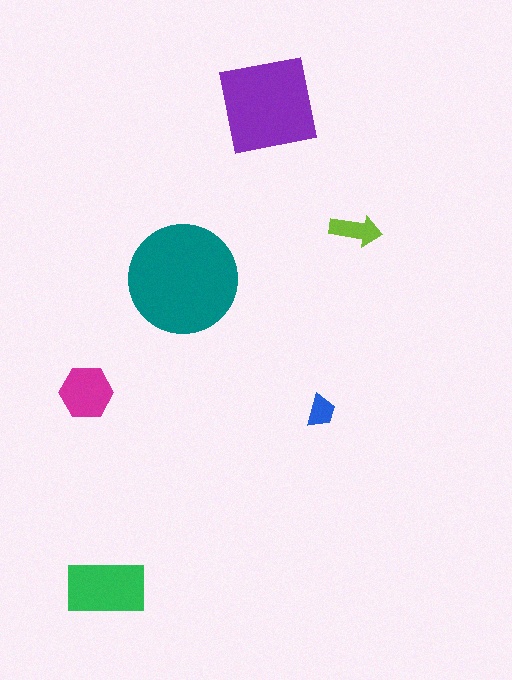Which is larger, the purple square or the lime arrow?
The purple square.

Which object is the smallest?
The blue trapezoid.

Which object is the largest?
The teal circle.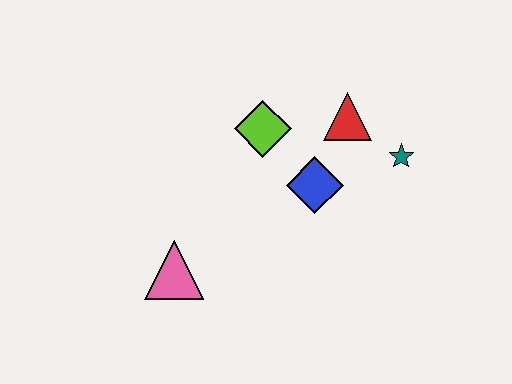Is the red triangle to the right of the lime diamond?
Yes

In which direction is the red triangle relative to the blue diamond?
The red triangle is above the blue diamond.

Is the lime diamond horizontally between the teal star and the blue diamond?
No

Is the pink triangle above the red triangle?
No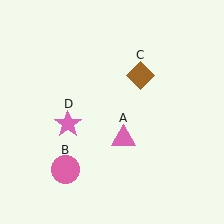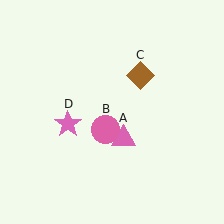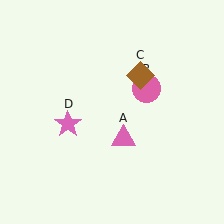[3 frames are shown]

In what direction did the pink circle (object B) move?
The pink circle (object B) moved up and to the right.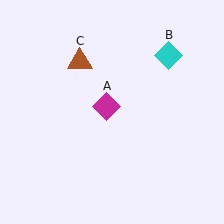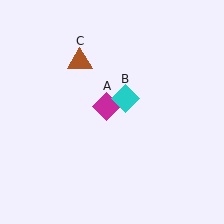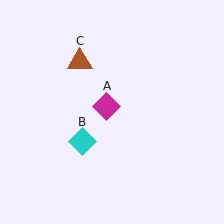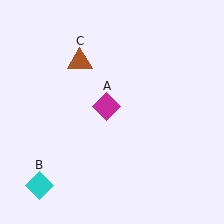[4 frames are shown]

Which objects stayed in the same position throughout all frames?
Magenta diamond (object A) and brown triangle (object C) remained stationary.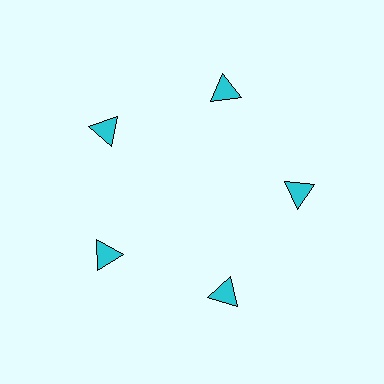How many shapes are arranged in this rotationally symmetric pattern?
There are 5 shapes, arranged in 5 groups of 1.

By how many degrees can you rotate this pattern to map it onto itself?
The pattern maps onto itself every 72 degrees of rotation.